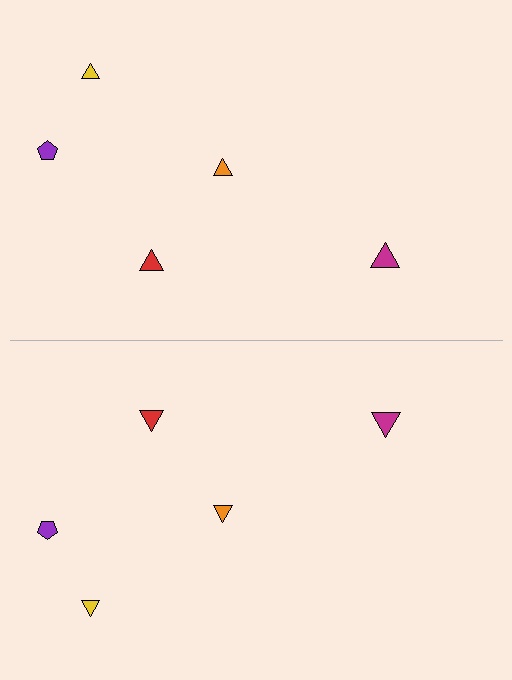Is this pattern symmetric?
Yes, this pattern has bilateral (reflection) symmetry.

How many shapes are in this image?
There are 10 shapes in this image.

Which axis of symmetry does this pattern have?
The pattern has a horizontal axis of symmetry running through the center of the image.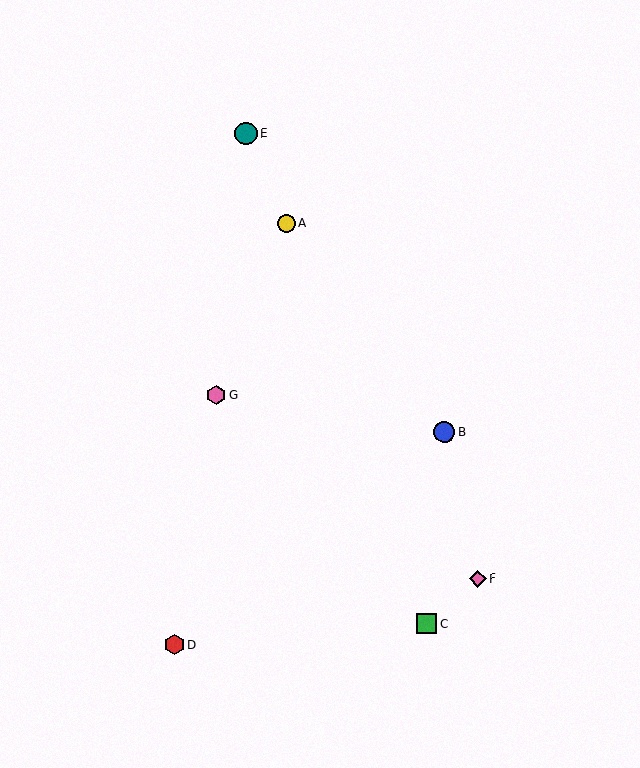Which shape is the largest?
The teal circle (labeled E) is the largest.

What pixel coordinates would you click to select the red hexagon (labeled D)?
Click at (174, 645) to select the red hexagon D.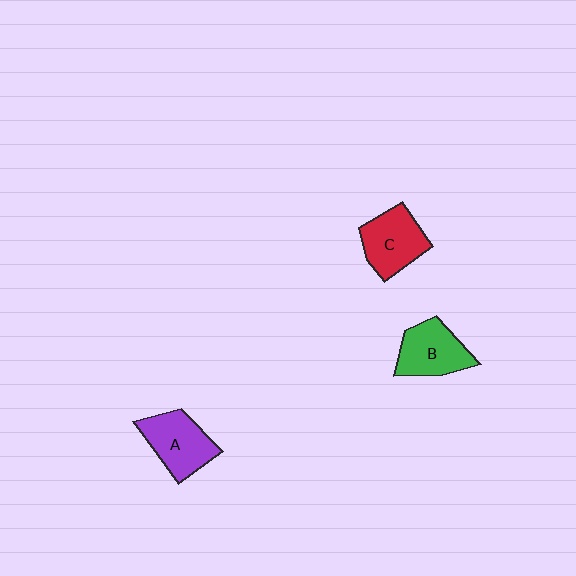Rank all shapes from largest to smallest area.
From largest to smallest: A (purple), C (red), B (green).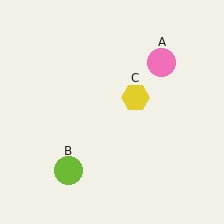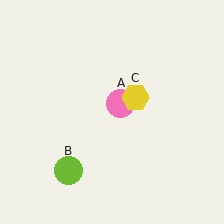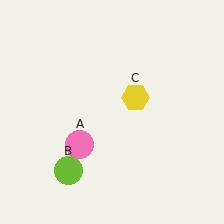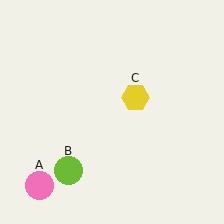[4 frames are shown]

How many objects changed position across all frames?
1 object changed position: pink circle (object A).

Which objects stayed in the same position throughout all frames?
Lime circle (object B) and yellow hexagon (object C) remained stationary.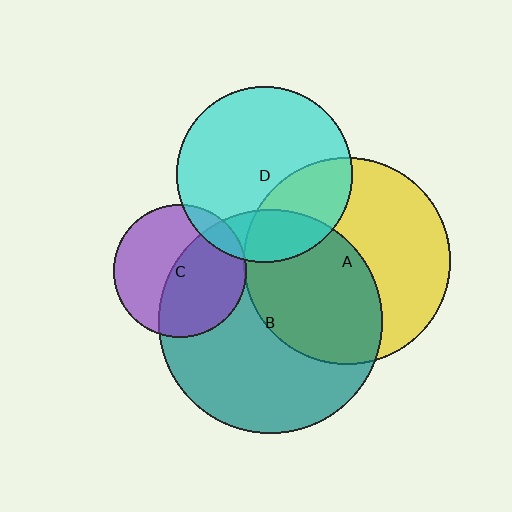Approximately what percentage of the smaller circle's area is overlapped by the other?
Approximately 5%.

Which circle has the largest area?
Circle B (teal).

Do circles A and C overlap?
Yes.